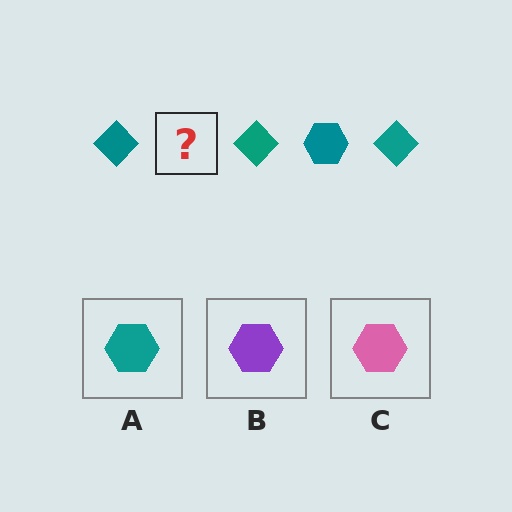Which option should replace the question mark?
Option A.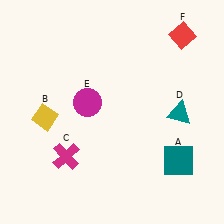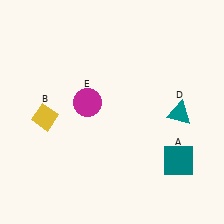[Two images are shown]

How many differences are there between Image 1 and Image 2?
There are 2 differences between the two images.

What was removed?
The red diamond (F), the magenta cross (C) were removed in Image 2.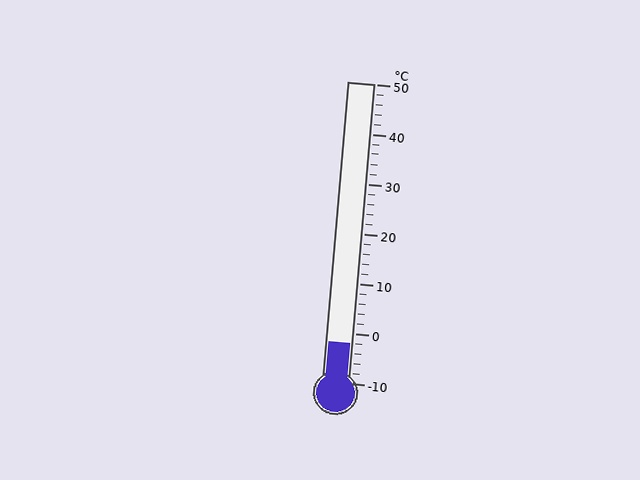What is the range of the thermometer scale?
The thermometer scale ranges from -10°C to 50°C.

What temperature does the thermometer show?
The thermometer shows approximately -2°C.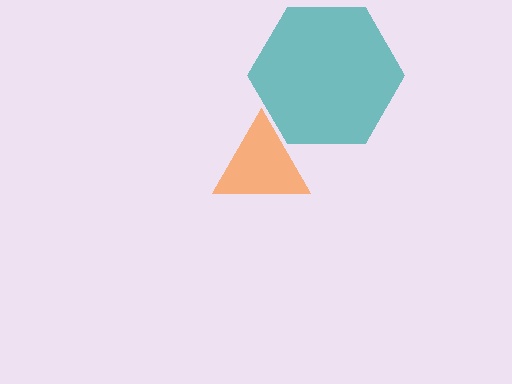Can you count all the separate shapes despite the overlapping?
Yes, there are 2 separate shapes.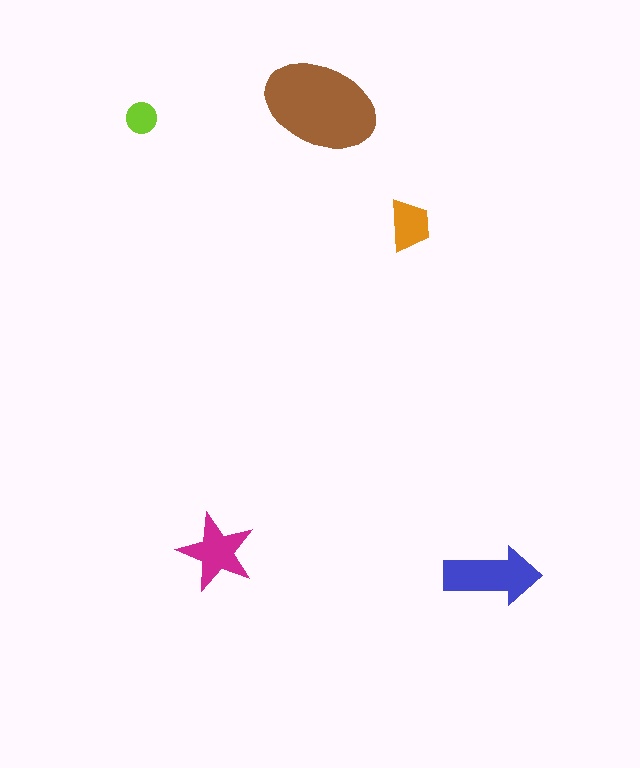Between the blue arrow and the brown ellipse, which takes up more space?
The brown ellipse.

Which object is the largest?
The brown ellipse.